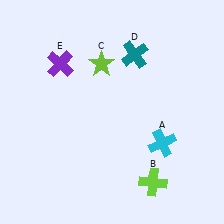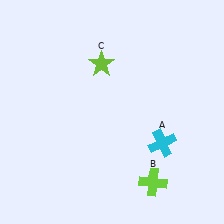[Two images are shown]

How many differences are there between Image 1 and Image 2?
There are 2 differences between the two images.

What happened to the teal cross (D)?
The teal cross (D) was removed in Image 2. It was in the top-right area of Image 1.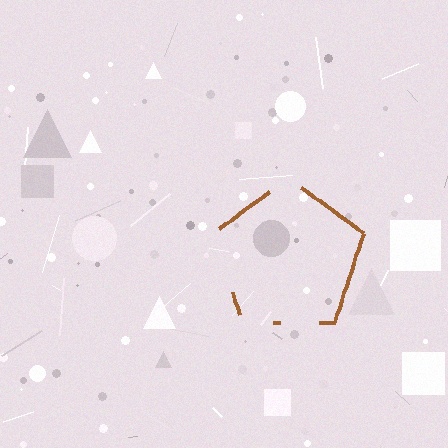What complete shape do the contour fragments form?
The contour fragments form a pentagon.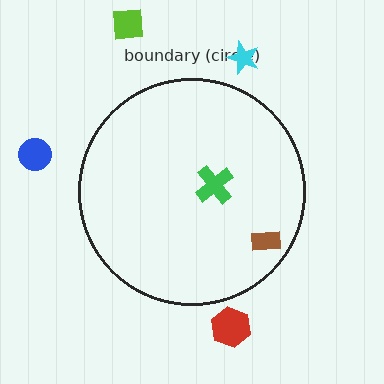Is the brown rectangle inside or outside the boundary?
Inside.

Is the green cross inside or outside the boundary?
Inside.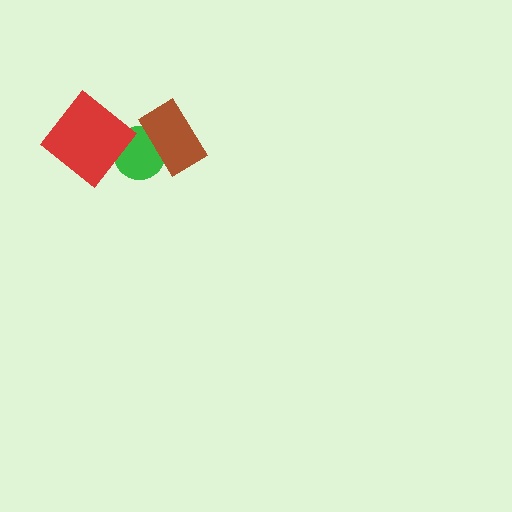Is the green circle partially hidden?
Yes, it is partially covered by another shape.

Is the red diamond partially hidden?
No, no other shape covers it.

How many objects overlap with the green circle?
2 objects overlap with the green circle.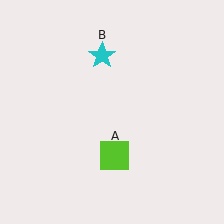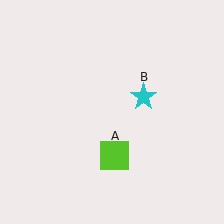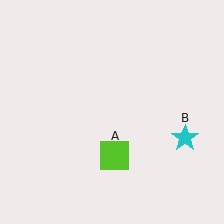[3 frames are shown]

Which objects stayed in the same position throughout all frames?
Lime square (object A) remained stationary.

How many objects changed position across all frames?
1 object changed position: cyan star (object B).